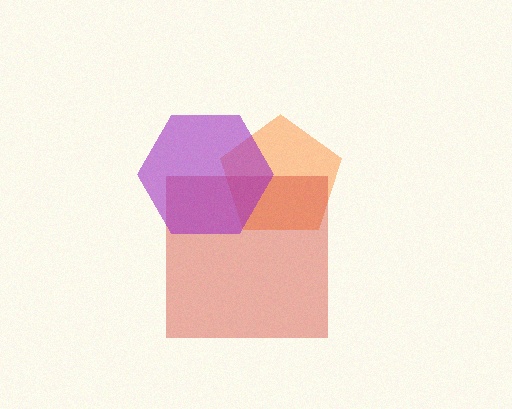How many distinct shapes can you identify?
There are 3 distinct shapes: an orange pentagon, a red square, a purple hexagon.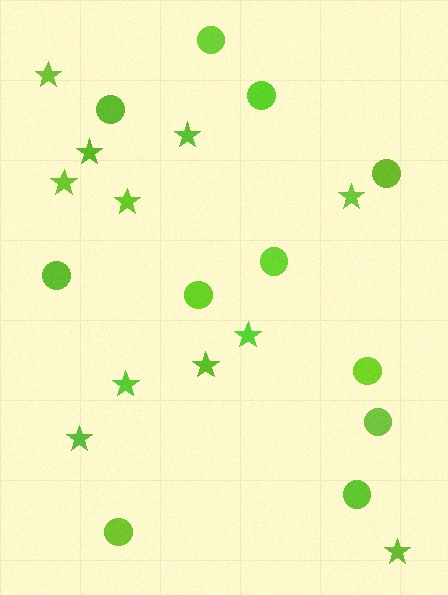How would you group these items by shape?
There are 2 groups: one group of circles (11) and one group of stars (11).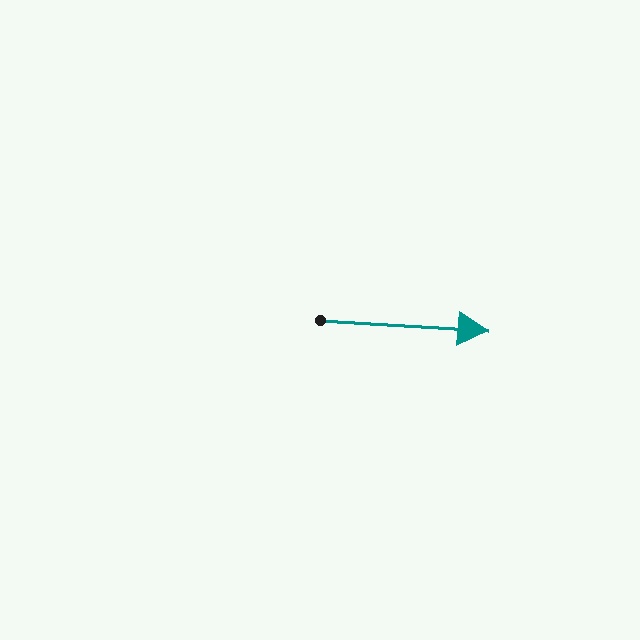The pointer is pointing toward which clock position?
Roughly 3 o'clock.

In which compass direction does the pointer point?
East.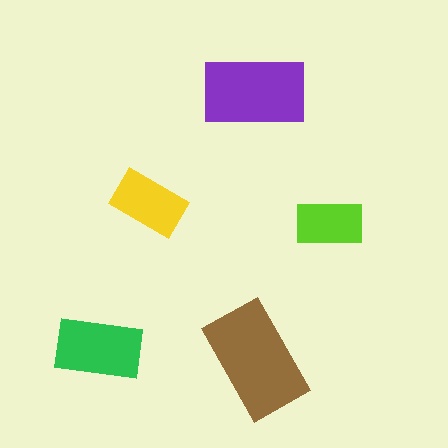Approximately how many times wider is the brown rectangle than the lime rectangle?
About 1.5 times wider.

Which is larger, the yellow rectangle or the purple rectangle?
The purple one.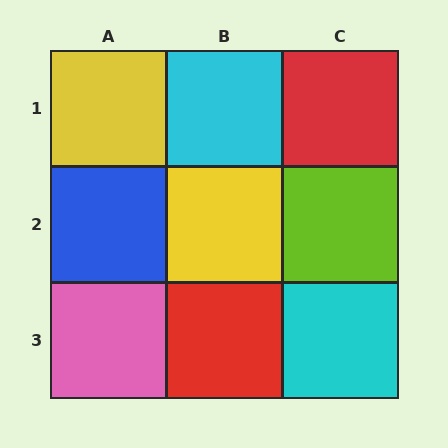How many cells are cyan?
2 cells are cyan.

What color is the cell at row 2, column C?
Lime.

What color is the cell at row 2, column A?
Blue.